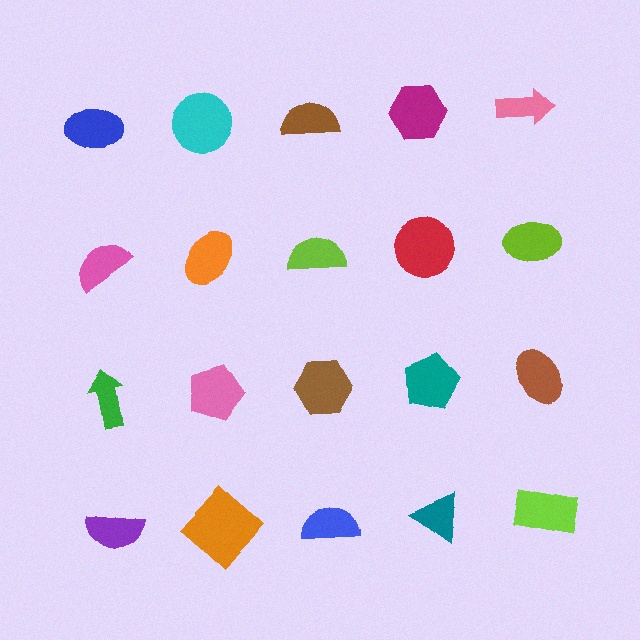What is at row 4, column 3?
A blue semicircle.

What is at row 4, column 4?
A teal triangle.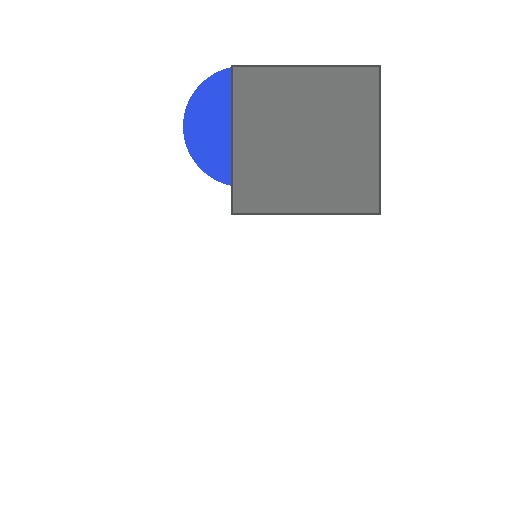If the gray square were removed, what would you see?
You would see the complete blue circle.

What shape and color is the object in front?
The object in front is a gray square.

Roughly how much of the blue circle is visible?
A small part of it is visible (roughly 37%).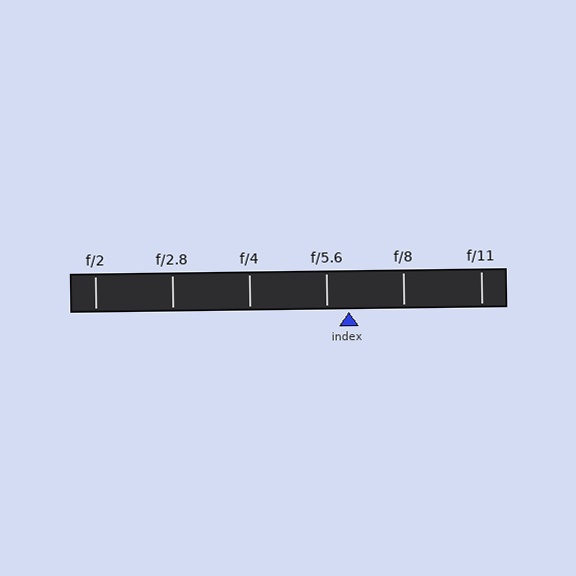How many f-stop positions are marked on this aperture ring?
There are 6 f-stop positions marked.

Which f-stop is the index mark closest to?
The index mark is closest to f/5.6.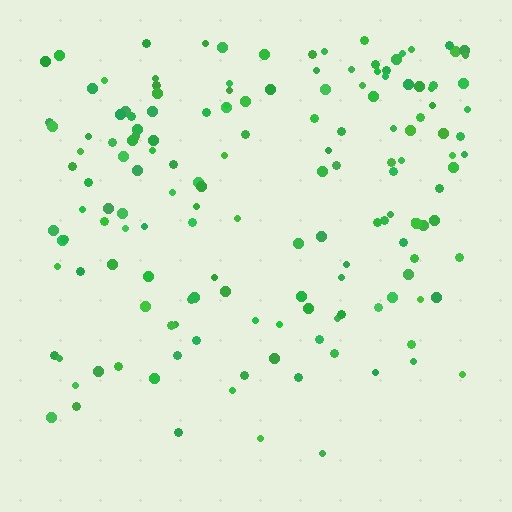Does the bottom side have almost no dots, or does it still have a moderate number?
Still a moderate number, just noticeably fewer than the top.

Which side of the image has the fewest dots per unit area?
The bottom.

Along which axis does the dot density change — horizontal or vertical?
Vertical.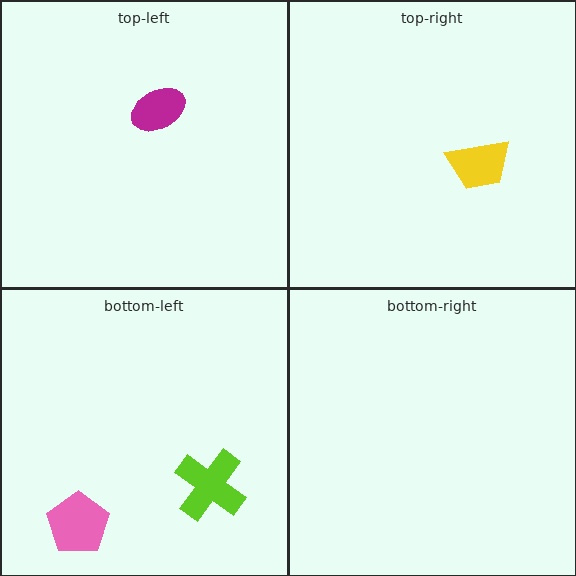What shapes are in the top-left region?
The magenta ellipse.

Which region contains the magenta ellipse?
The top-left region.